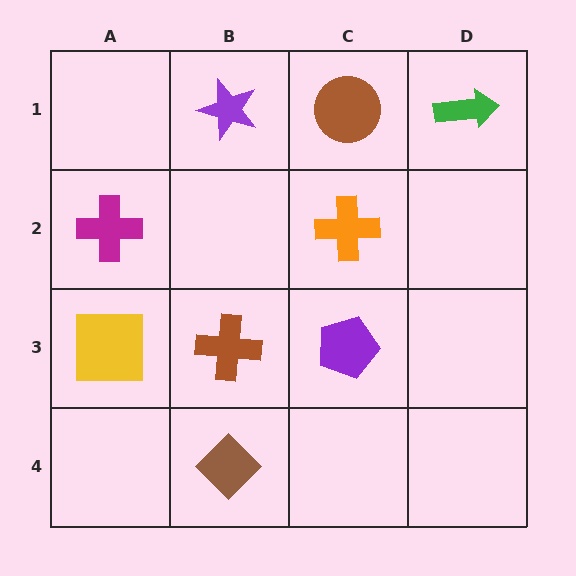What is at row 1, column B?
A purple star.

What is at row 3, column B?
A brown cross.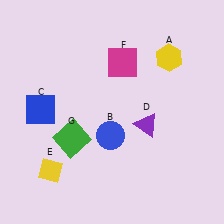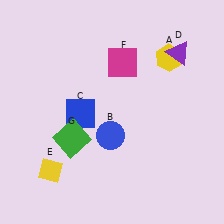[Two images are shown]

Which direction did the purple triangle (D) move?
The purple triangle (D) moved up.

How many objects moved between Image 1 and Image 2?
2 objects moved between the two images.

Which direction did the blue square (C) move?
The blue square (C) moved right.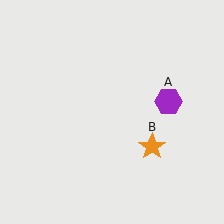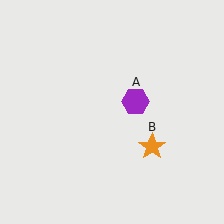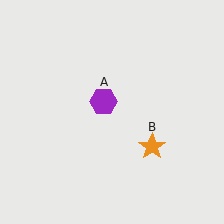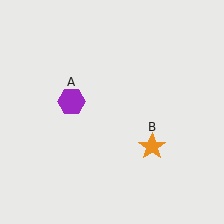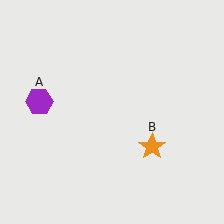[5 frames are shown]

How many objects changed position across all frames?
1 object changed position: purple hexagon (object A).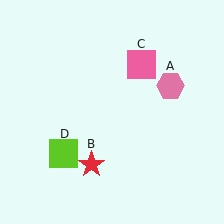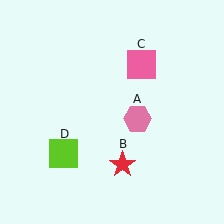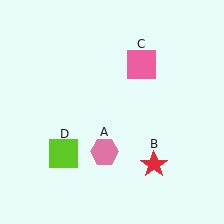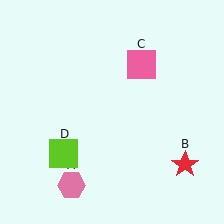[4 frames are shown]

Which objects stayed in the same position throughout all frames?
Pink square (object C) and lime square (object D) remained stationary.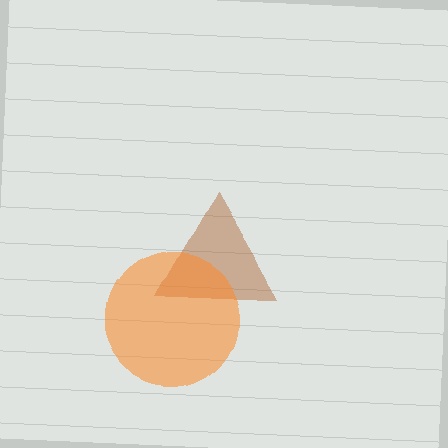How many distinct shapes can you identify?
There are 2 distinct shapes: a brown triangle, an orange circle.